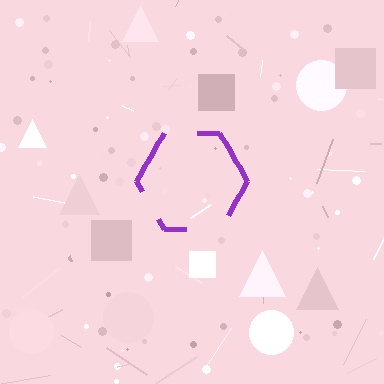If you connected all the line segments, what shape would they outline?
They would outline a hexagon.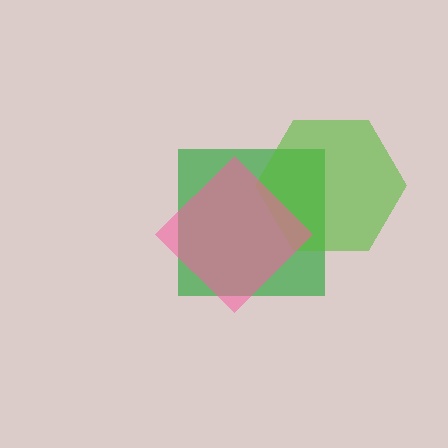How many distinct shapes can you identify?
There are 3 distinct shapes: a green square, a lime hexagon, a pink diamond.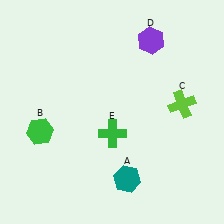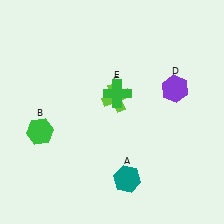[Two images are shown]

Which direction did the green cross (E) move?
The green cross (E) moved up.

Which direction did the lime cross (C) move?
The lime cross (C) moved left.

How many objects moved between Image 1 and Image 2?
3 objects moved between the two images.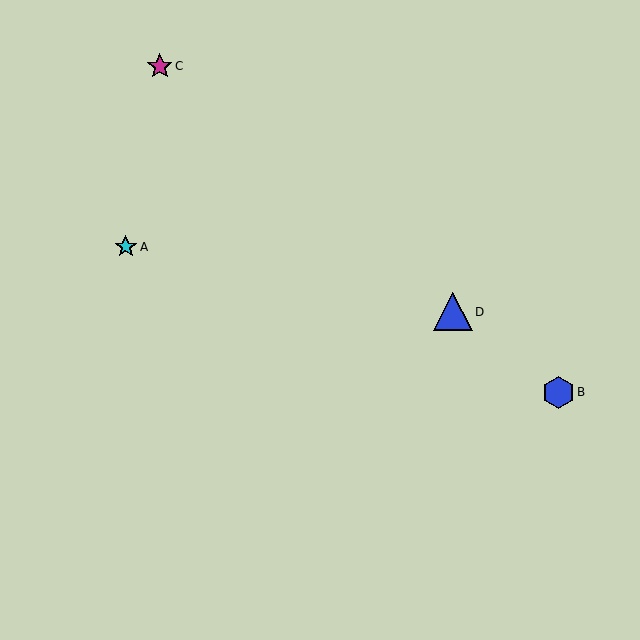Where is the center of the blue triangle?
The center of the blue triangle is at (453, 312).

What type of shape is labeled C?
Shape C is a magenta star.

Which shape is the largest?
The blue triangle (labeled D) is the largest.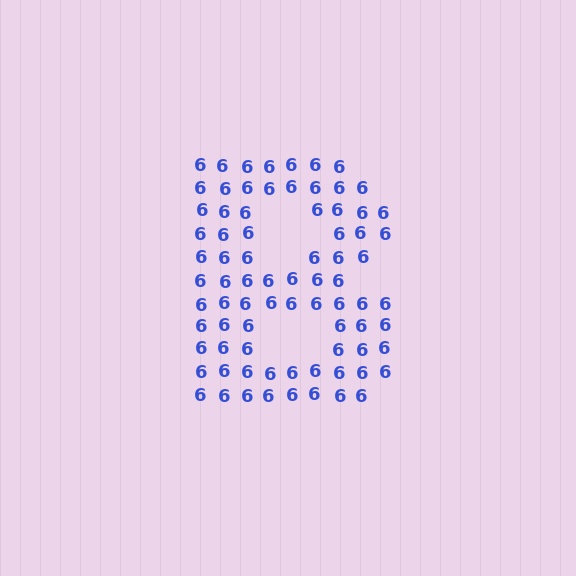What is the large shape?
The large shape is the letter B.